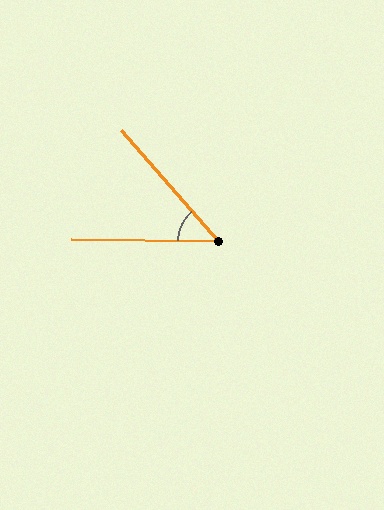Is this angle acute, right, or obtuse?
It is acute.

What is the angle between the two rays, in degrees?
Approximately 48 degrees.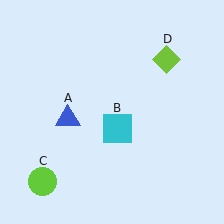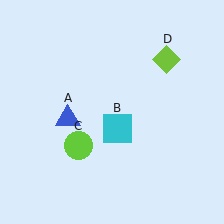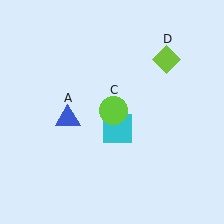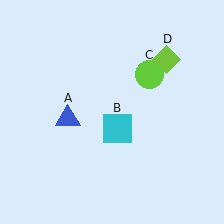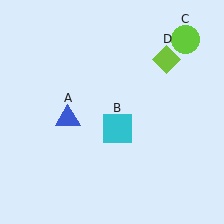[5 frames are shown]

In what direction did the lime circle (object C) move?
The lime circle (object C) moved up and to the right.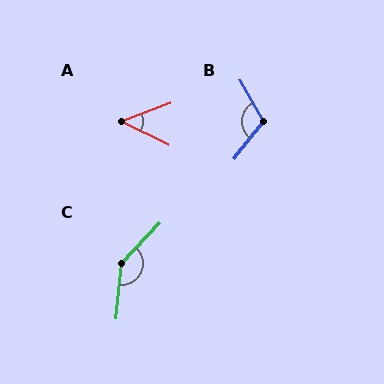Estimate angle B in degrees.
Approximately 111 degrees.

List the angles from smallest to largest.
A (46°), B (111°), C (142°).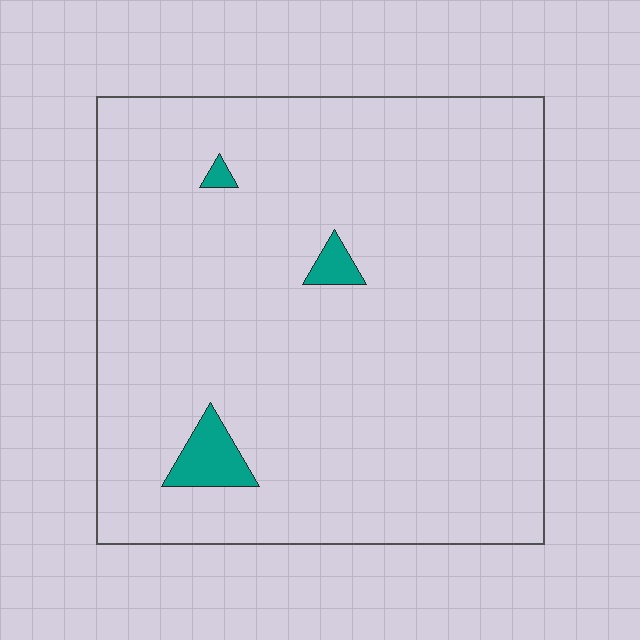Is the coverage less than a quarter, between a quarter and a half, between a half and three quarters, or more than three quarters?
Less than a quarter.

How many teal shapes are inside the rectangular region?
3.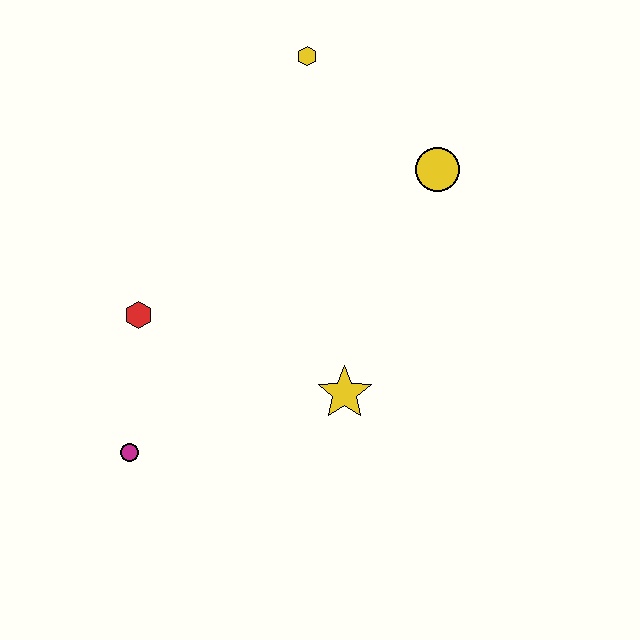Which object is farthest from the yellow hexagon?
The magenta circle is farthest from the yellow hexagon.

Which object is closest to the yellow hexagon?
The yellow circle is closest to the yellow hexagon.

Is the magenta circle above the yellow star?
No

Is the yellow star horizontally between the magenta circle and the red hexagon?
No